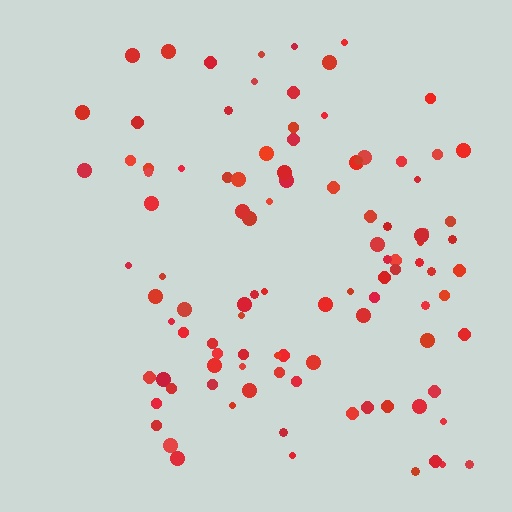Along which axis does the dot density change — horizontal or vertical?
Horizontal.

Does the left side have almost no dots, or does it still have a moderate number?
Still a moderate number, just noticeably fewer than the right.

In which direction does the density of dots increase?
From left to right, with the right side densest.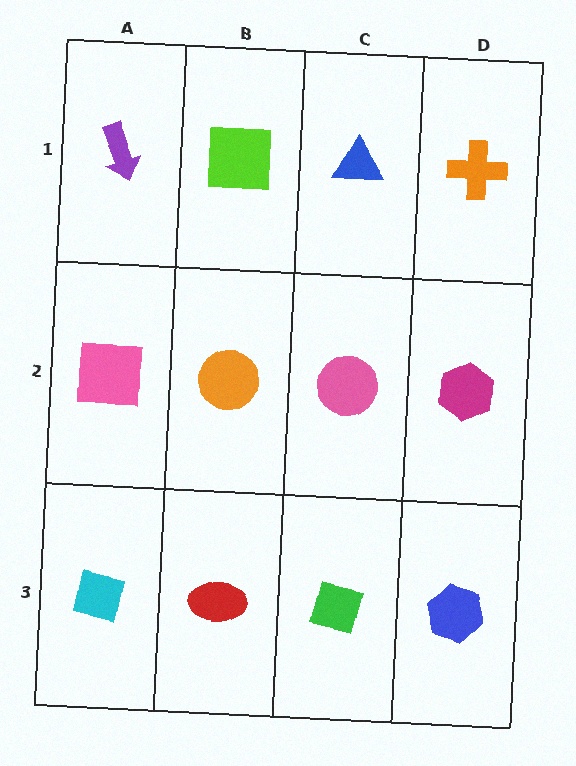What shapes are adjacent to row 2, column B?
A lime square (row 1, column B), a red ellipse (row 3, column B), a pink square (row 2, column A), a pink circle (row 2, column C).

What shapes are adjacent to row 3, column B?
An orange circle (row 2, column B), a cyan square (row 3, column A), a green square (row 3, column C).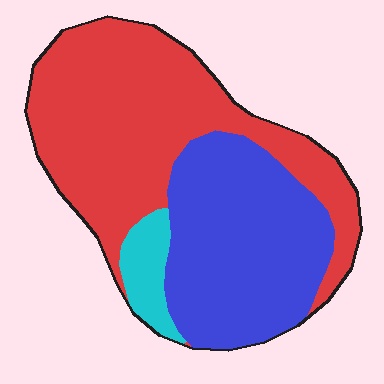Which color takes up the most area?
Red, at roughly 55%.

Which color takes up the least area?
Cyan, at roughly 5%.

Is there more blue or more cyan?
Blue.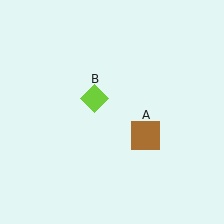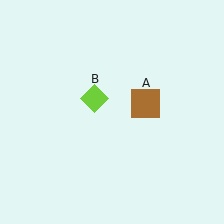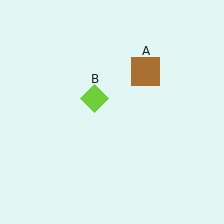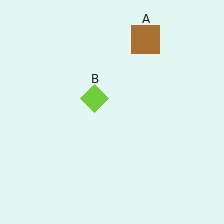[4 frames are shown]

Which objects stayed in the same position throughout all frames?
Lime diamond (object B) remained stationary.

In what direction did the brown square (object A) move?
The brown square (object A) moved up.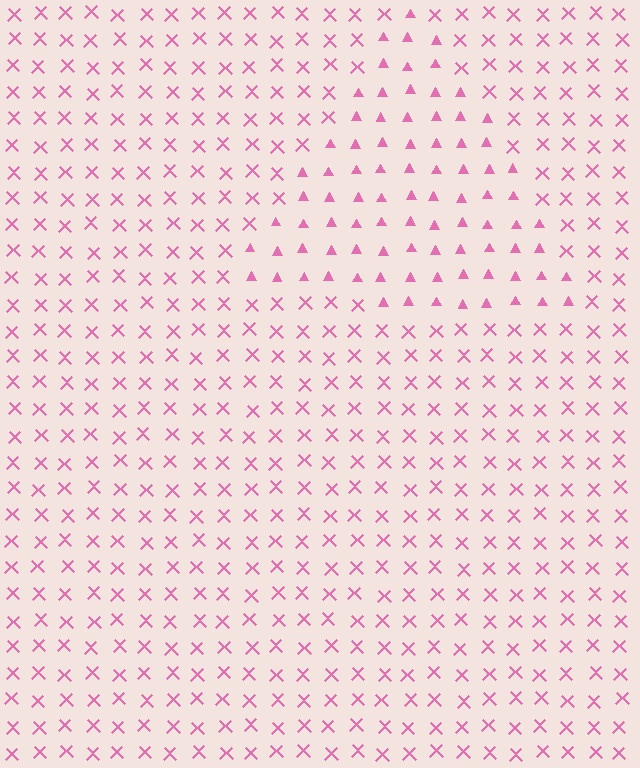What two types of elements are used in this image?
The image uses triangles inside the triangle region and X marks outside it.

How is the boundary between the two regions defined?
The boundary is defined by a change in element shape: triangles inside vs. X marks outside. All elements share the same color and spacing.